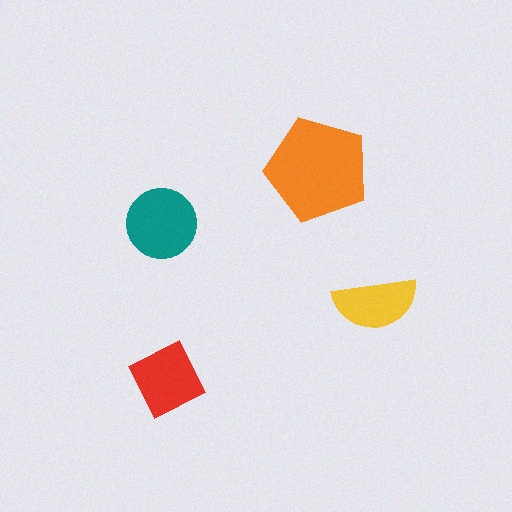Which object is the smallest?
The yellow semicircle.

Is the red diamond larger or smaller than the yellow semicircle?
Larger.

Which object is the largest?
The orange pentagon.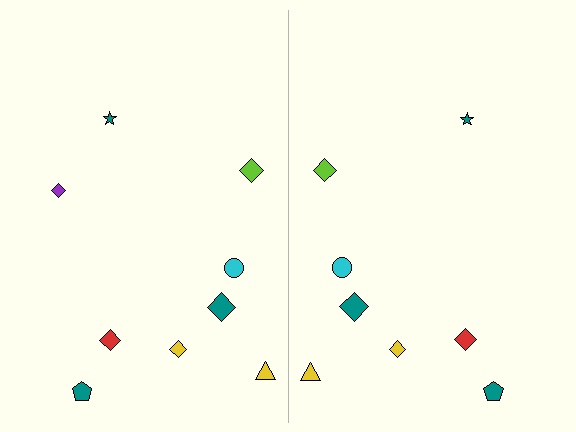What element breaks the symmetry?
A purple diamond is missing from the right side.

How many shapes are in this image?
There are 17 shapes in this image.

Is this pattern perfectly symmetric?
No, the pattern is not perfectly symmetric. A purple diamond is missing from the right side.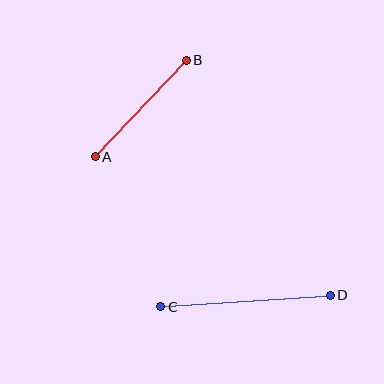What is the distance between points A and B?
The distance is approximately 133 pixels.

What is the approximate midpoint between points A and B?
The midpoint is at approximately (141, 109) pixels.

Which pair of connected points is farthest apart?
Points C and D are farthest apart.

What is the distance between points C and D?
The distance is approximately 170 pixels.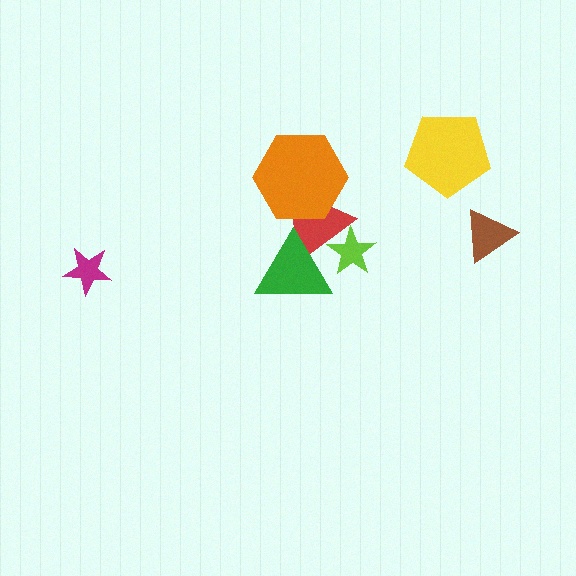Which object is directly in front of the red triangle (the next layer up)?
The orange hexagon is directly in front of the red triangle.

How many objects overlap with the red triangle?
3 objects overlap with the red triangle.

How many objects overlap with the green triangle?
2 objects overlap with the green triangle.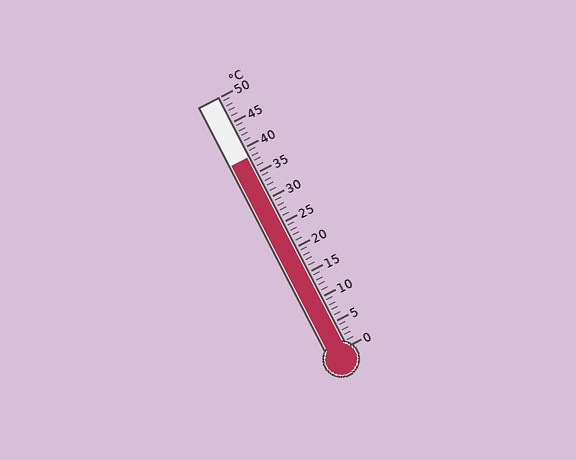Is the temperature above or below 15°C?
The temperature is above 15°C.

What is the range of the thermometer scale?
The thermometer scale ranges from 0°C to 50°C.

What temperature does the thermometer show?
The thermometer shows approximately 38°C.